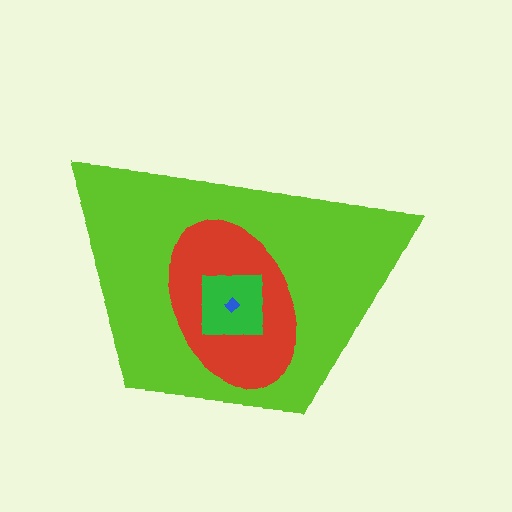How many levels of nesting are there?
4.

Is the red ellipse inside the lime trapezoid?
Yes.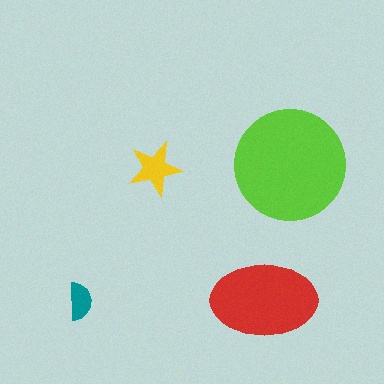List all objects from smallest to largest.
The teal semicircle, the yellow star, the red ellipse, the lime circle.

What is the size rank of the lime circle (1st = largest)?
1st.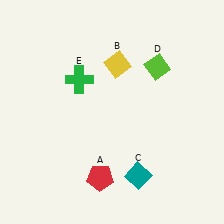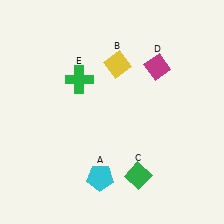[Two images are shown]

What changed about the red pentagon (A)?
In Image 1, A is red. In Image 2, it changed to cyan.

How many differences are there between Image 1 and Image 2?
There are 3 differences between the two images.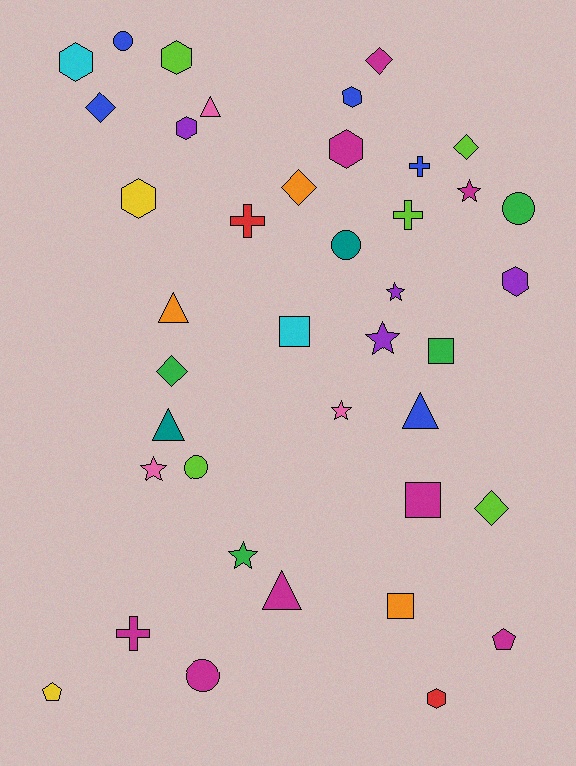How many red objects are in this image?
There are 2 red objects.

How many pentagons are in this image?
There are 2 pentagons.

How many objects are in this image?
There are 40 objects.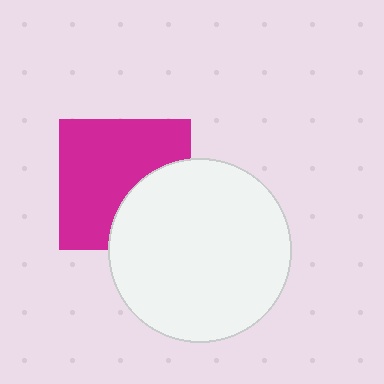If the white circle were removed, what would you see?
You would see the complete magenta square.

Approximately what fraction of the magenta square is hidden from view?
Roughly 34% of the magenta square is hidden behind the white circle.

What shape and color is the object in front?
The object in front is a white circle.